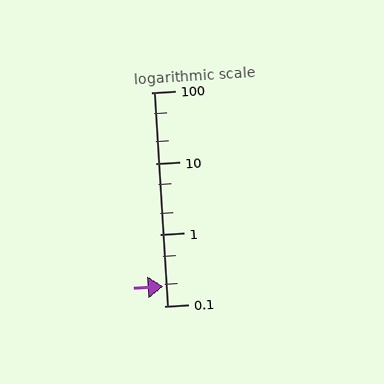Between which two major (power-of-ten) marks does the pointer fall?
The pointer is between 0.1 and 1.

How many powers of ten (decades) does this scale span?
The scale spans 3 decades, from 0.1 to 100.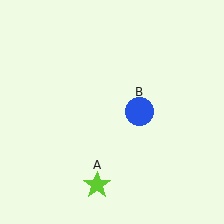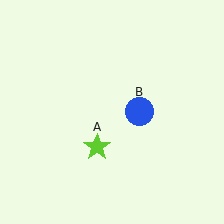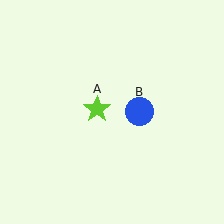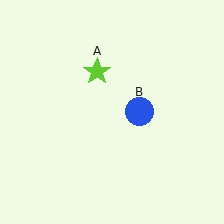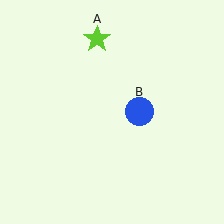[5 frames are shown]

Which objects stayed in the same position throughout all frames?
Blue circle (object B) remained stationary.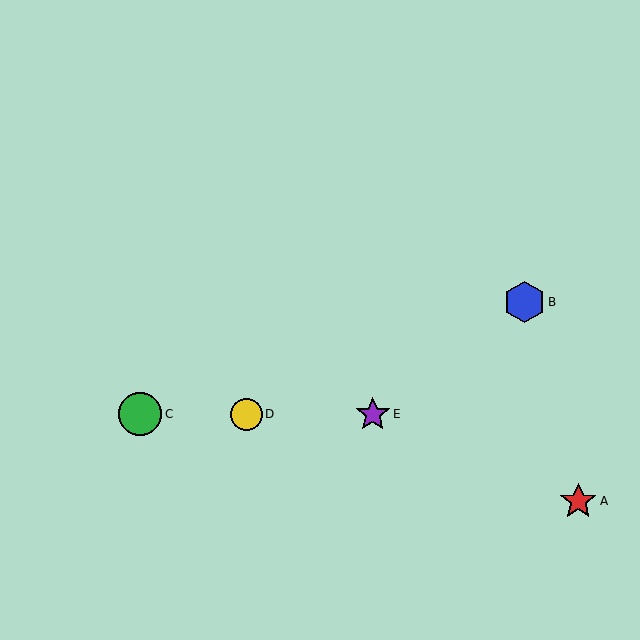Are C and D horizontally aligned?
Yes, both are at y≈414.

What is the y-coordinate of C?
Object C is at y≈414.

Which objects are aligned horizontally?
Objects C, D, E are aligned horizontally.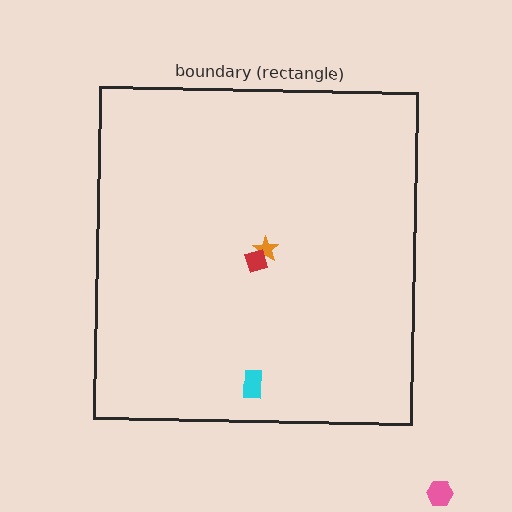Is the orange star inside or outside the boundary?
Inside.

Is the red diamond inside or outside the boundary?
Inside.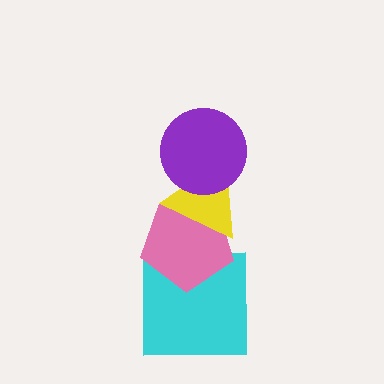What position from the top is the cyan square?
The cyan square is 4th from the top.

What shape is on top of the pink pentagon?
The yellow triangle is on top of the pink pentagon.